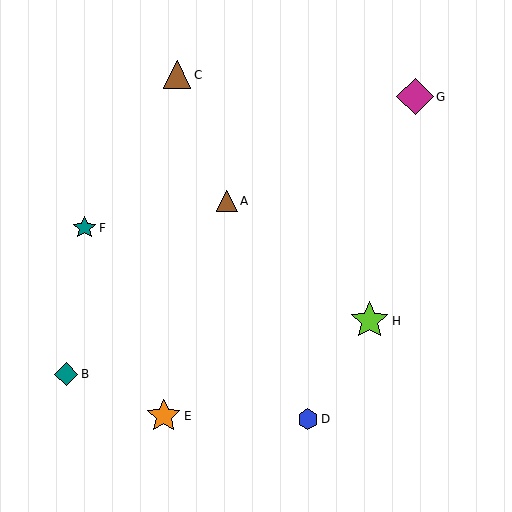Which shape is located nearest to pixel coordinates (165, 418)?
The orange star (labeled E) at (164, 416) is nearest to that location.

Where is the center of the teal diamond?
The center of the teal diamond is at (66, 374).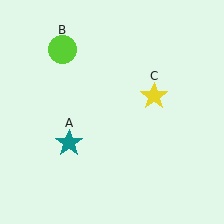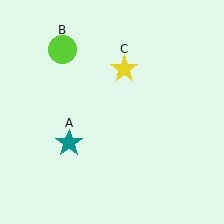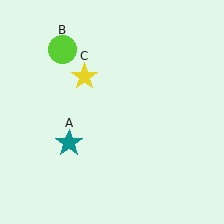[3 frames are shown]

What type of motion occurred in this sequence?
The yellow star (object C) rotated counterclockwise around the center of the scene.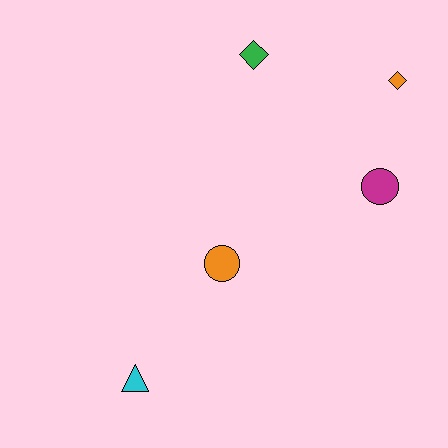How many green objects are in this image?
There is 1 green object.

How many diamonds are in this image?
There are 2 diamonds.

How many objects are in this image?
There are 5 objects.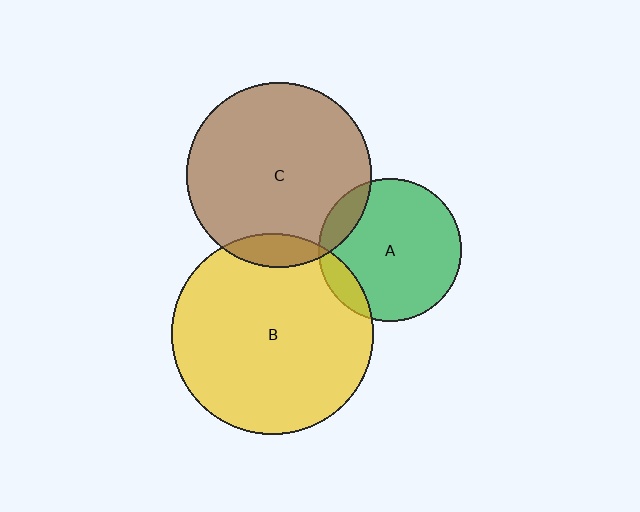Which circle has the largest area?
Circle B (yellow).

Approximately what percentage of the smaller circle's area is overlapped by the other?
Approximately 10%.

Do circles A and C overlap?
Yes.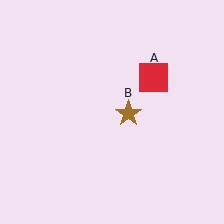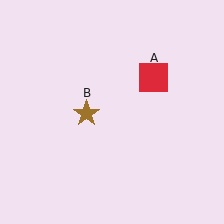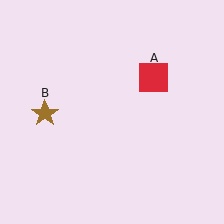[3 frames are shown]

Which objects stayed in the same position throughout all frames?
Red square (object A) remained stationary.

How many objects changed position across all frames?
1 object changed position: brown star (object B).